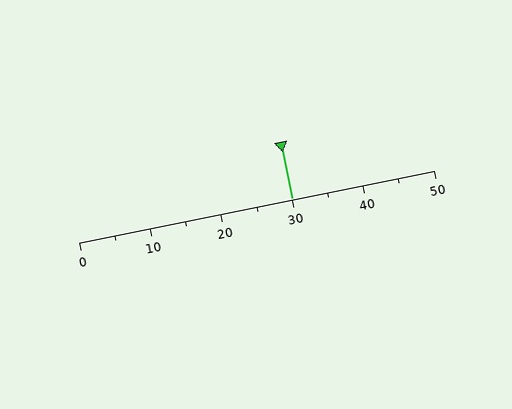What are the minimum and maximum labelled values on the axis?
The axis runs from 0 to 50.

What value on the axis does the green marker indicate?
The marker indicates approximately 30.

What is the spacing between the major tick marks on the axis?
The major ticks are spaced 10 apart.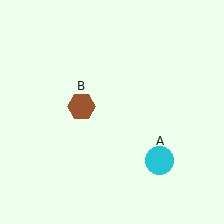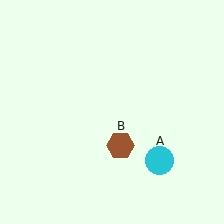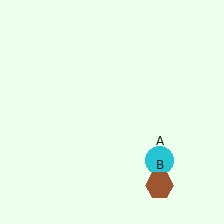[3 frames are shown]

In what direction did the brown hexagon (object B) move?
The brown hexagon (object B) moved down and to the right.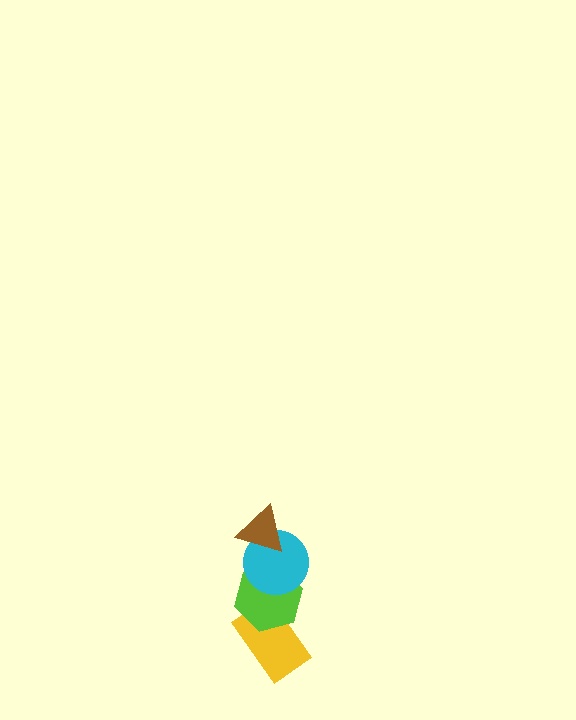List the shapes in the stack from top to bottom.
From top to bottom: the brown triangle, the cyan circle, the lime hexagon, the yellow rectangle.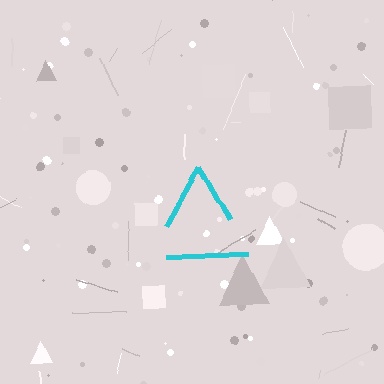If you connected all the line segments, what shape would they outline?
They would outline a triangle.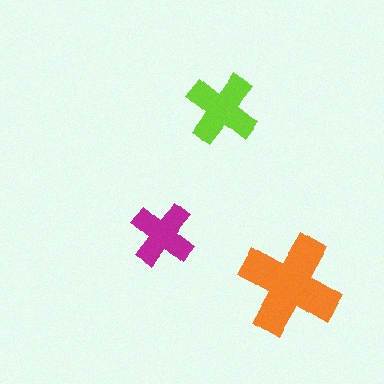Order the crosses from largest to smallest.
the orange one, the lime one, the magenta one.